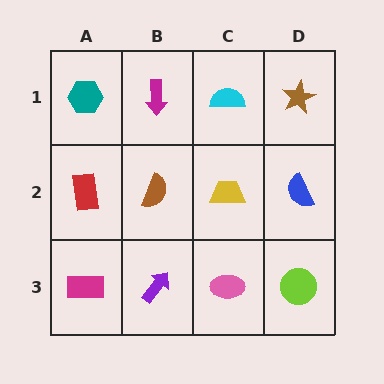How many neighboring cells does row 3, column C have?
3.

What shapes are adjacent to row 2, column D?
A brown star (row 1, column D), a lime circle (row 3, column D), a yellow trapezoid (row 2, column C).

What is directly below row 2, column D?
A lime circle.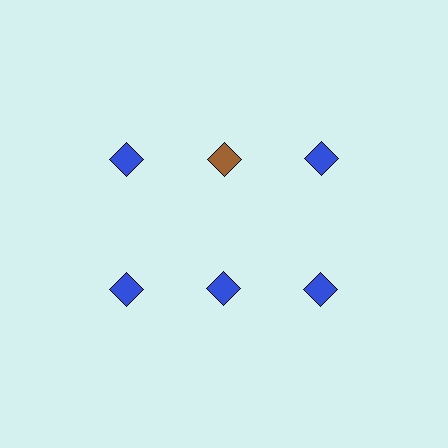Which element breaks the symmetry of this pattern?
The brown diamond in the top row, second from left column breaks the symmetry. All other shapes are blue diamonds.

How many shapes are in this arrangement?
There are 6 shapes arranged in a grid pattern.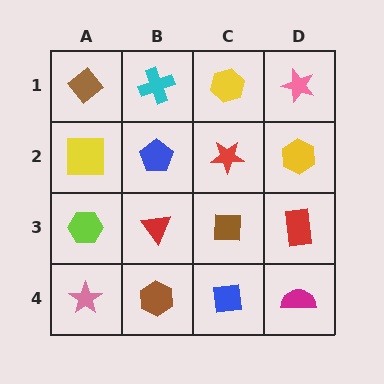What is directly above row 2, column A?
A brown diamond.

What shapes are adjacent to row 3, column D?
A yellow hexagon (row 2, column D), a magenta semicircle (row 4, column D), a brown square (row 3, column C).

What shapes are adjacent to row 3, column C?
A red star (row 2, column C), a blue square (row 4, column C), a red triangle (row 3, column B), a red rectangle (row 3, column D).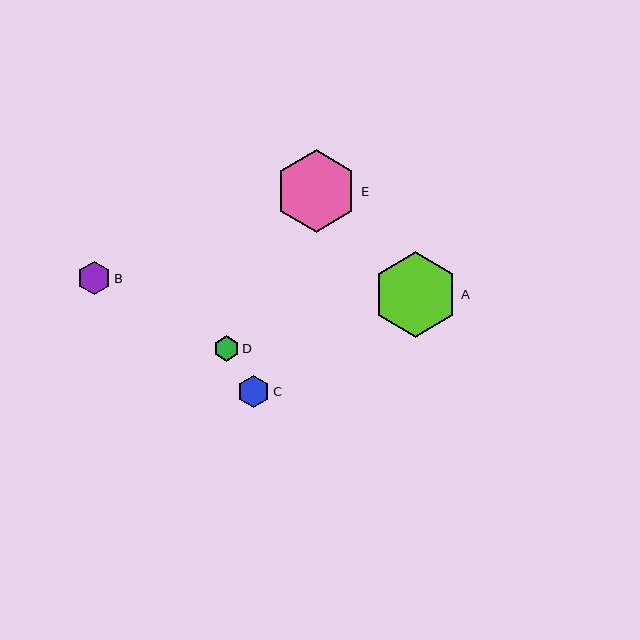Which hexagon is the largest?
Hexagon A is the largest with a size of approximately 85 pixels.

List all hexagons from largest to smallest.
From largest to smallest: A, E, B, C, D.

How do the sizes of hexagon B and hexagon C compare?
Hexagon B and hexagon C are approximately the same size.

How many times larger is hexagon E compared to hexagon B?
Hexagon E is approximately 2.5 times the size of hexagon B.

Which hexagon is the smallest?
Hexagon D is the smallest with a size of approximately 25 pixels.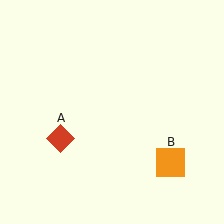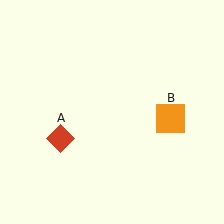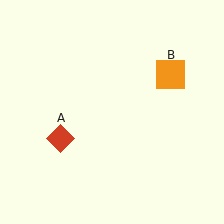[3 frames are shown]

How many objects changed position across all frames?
1 object changed position: orange square (object B).